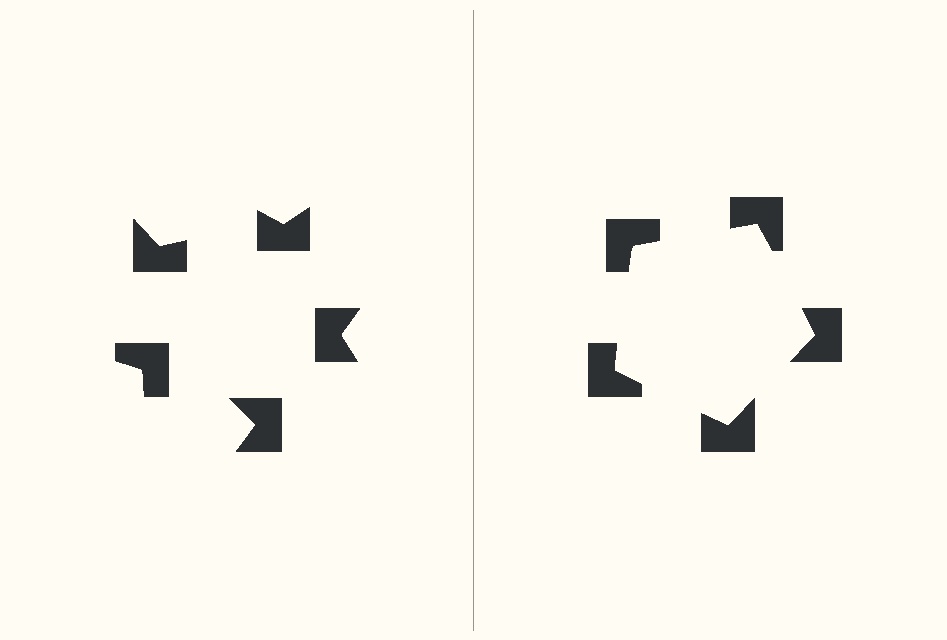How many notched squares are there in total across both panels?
10 — 5 on each side.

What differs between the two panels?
The notched squares are positioned identically on both sides; only the wedge orientations differ. On the right they align to a pentagon; on the left they are misaligned.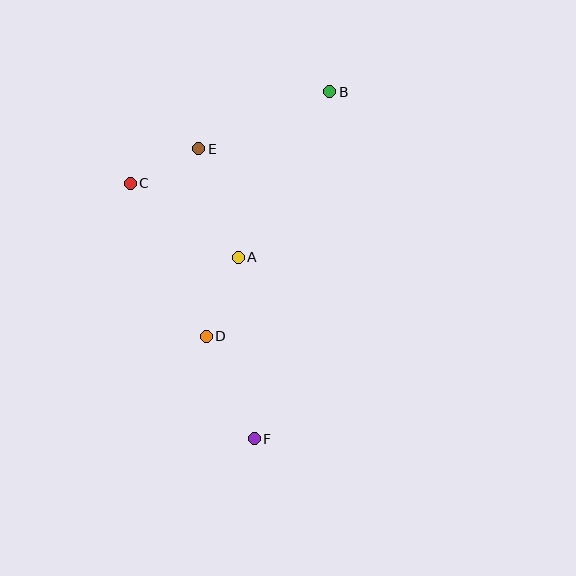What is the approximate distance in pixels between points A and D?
The distance between A and D is approximately 85 pixels.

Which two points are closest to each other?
Points C and E are closest to each other.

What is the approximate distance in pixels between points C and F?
The distance between C and F is approximately 284 pixels.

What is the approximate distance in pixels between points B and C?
The distance between B and C is approximately 220 pixels.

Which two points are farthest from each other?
Points B and F are farthest from each other.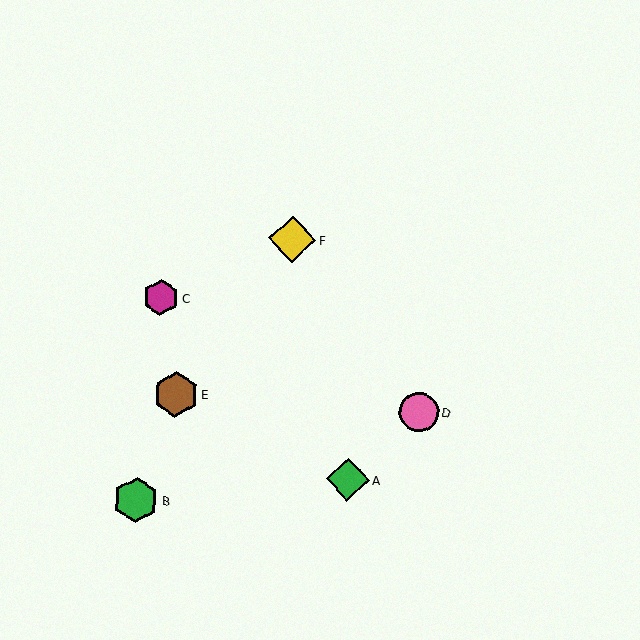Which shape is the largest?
The yellow diamond (labeled F) is the largest.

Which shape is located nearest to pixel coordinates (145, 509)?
The green hexagon (labeled B) at (136, 500) is nearest to that location.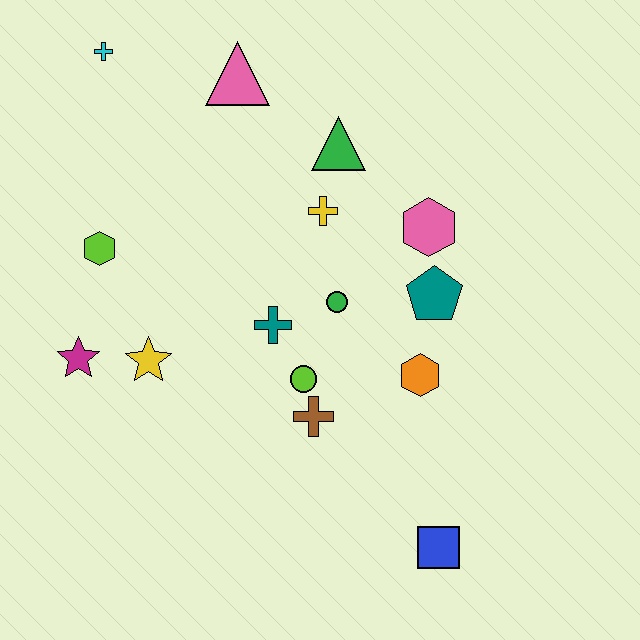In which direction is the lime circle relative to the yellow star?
The lime circle is to the right of the yellow star.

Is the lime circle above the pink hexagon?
No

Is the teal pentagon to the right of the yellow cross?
Yes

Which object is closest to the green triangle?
The yellow cross is closest to the green triangle.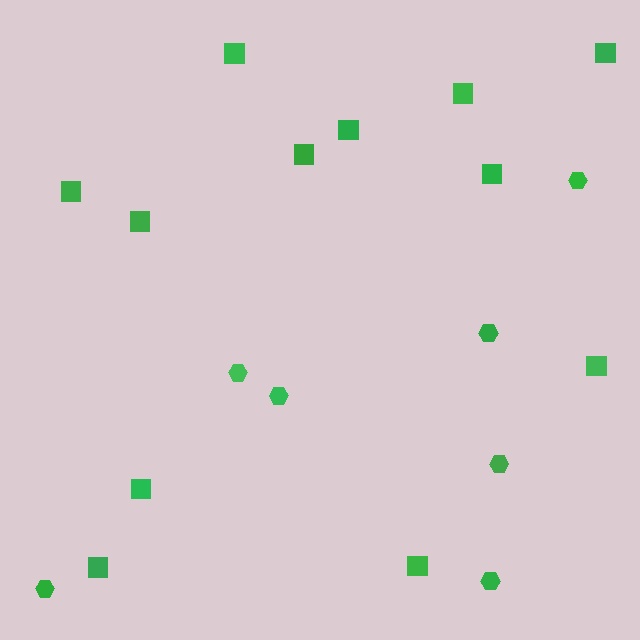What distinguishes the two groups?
There are 2 groups: one group of squares (12) and one group of hexagons (7).